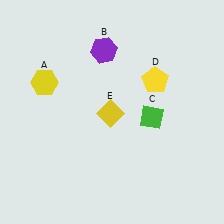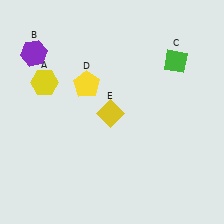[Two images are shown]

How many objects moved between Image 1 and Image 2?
3 objects moved between the two images.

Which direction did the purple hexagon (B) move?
The purple hexagon (B) moved left.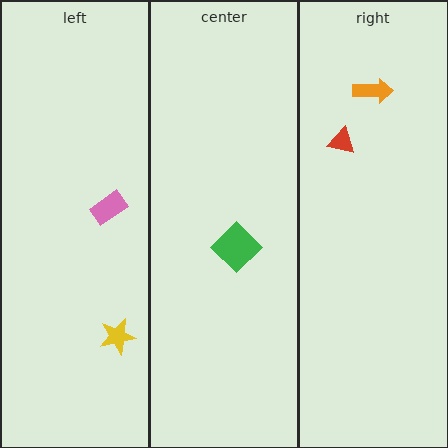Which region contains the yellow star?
The left region.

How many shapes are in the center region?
1.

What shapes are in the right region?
The orange arrow, the red triangle.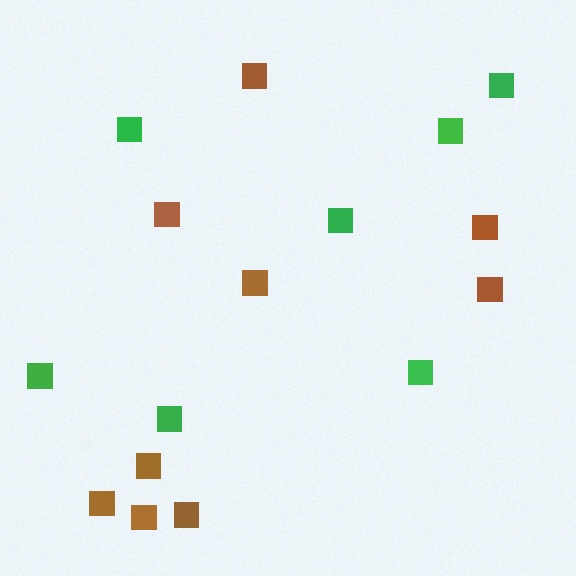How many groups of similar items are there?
There are 2 groups: one group of brown squares (9) and one group of green squares (7).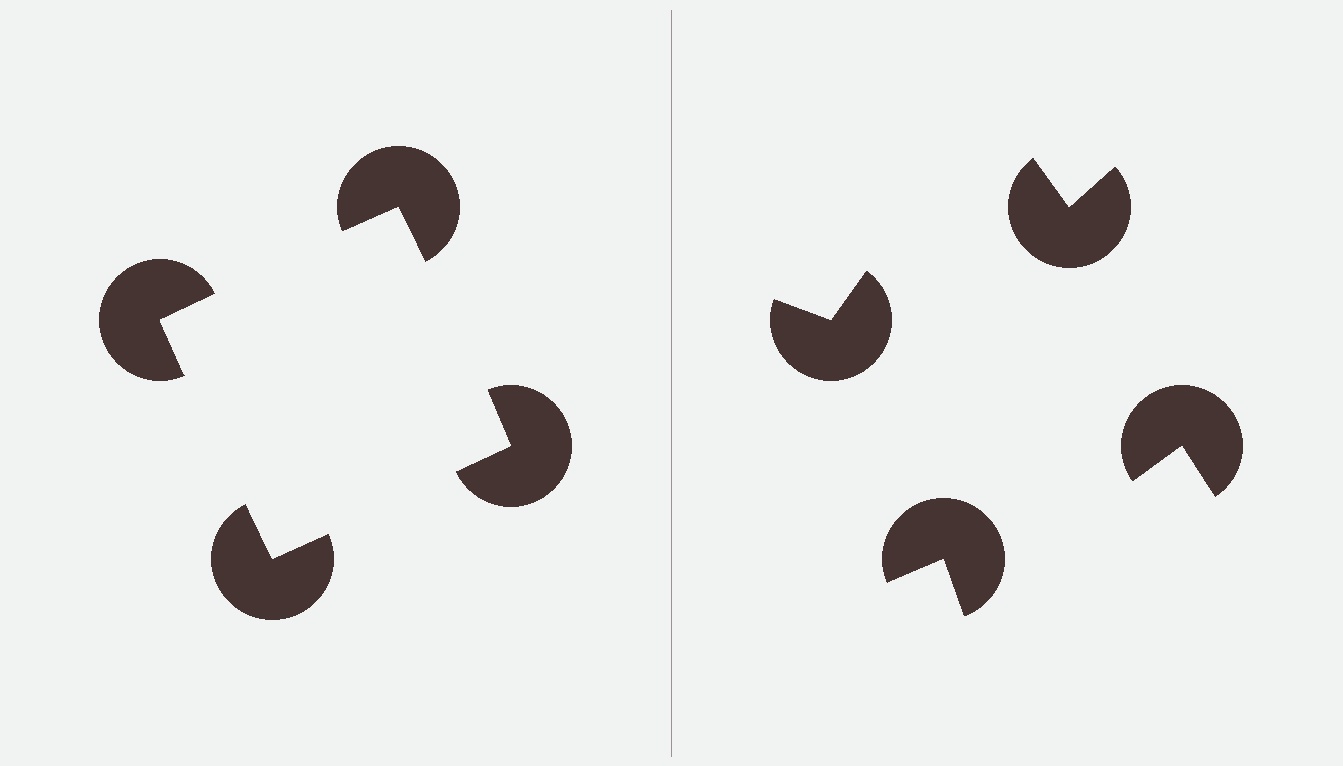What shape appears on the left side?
An illusory square.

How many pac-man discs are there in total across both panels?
8 — 4 on each side.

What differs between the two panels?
The pac-man discs are positioned identically on both sides; only the wedge orientations differ. On the left they align to a square; on the right they are misaligned.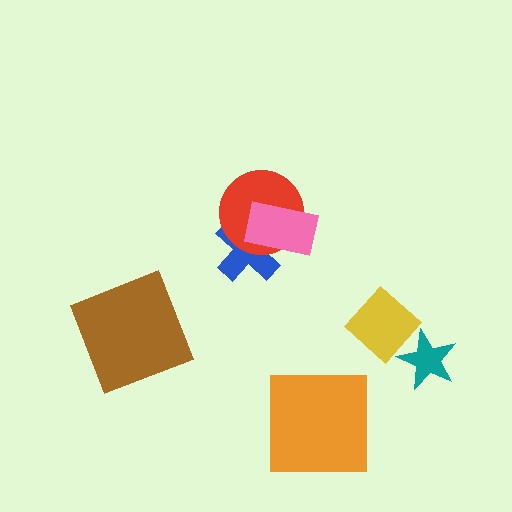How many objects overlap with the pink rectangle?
2 objects overlap with the pink rectangle.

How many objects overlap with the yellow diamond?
0 objects overlap with the yellow diamond.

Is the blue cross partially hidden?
Yes, it is partially covered by another shape.